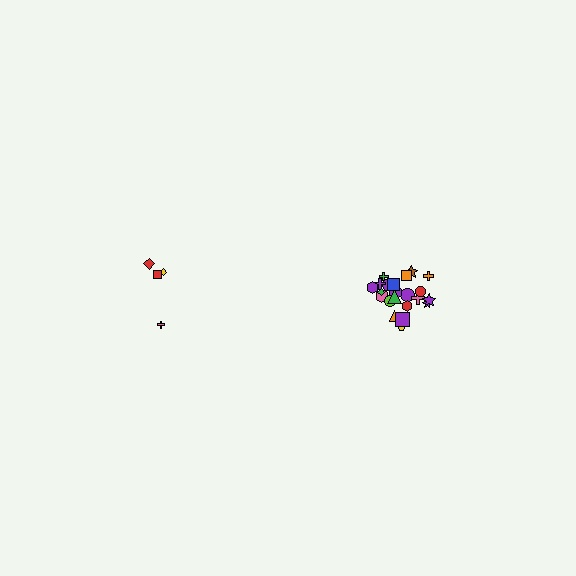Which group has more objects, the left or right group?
The right group.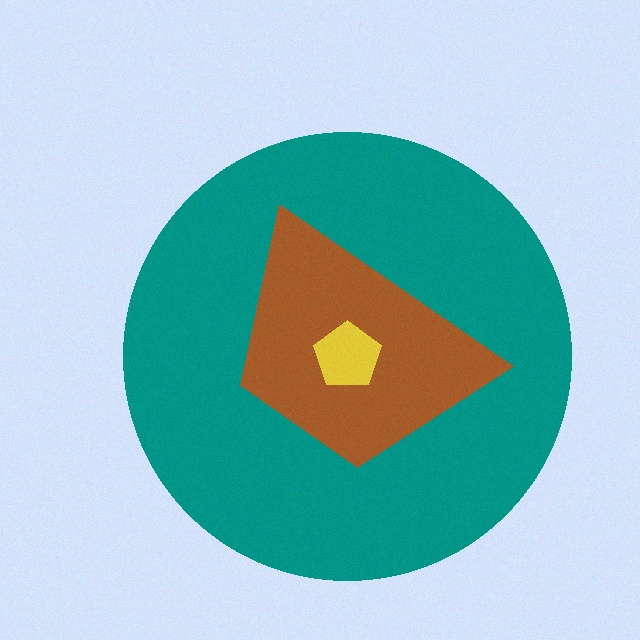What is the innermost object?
The yellow pentagon.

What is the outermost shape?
The teal circle.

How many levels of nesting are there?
3.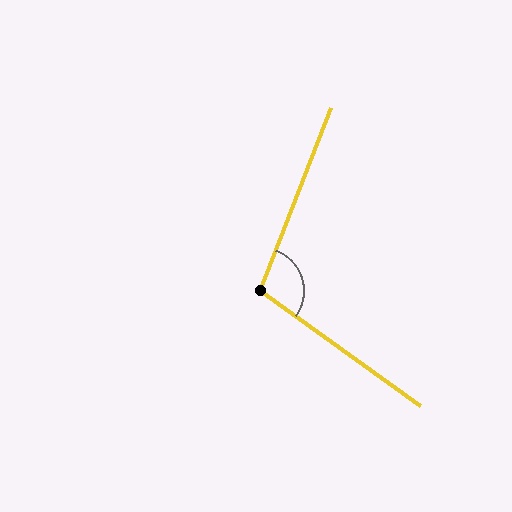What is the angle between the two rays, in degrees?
Approximately 105 degrees.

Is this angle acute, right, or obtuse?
It is obtuse.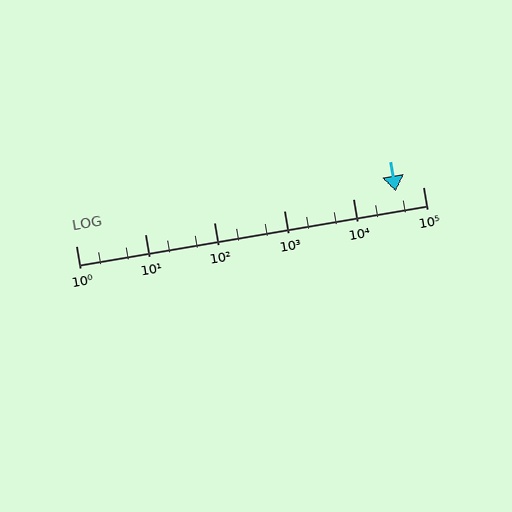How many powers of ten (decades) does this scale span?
The scale spans 5 decades, from 1 to 100000.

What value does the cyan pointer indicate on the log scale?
The pointer indicates approximately 41000.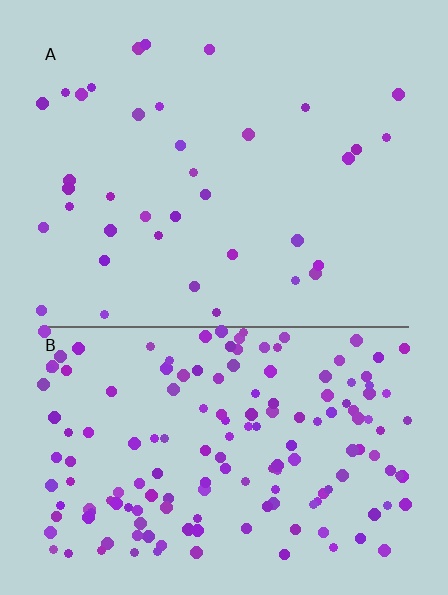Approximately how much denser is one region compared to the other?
Approximately 4.5× — region B over region A.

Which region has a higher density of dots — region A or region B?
B (the bottom).